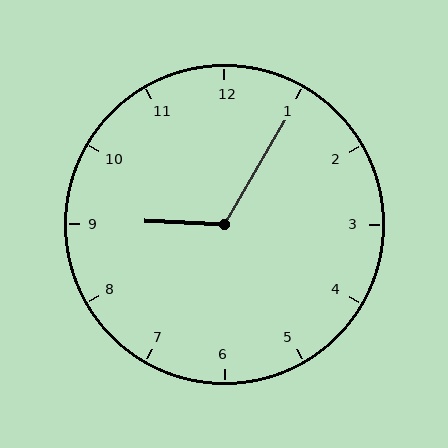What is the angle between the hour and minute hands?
Approximately 118 degrees.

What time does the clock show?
9:05.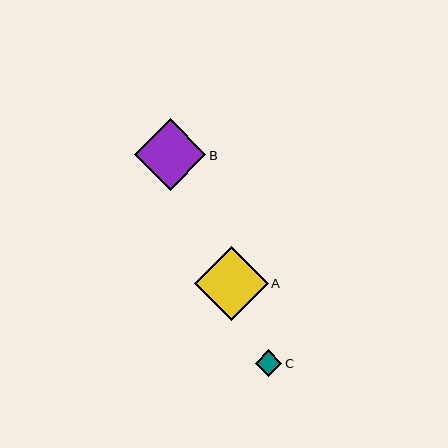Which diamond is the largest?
Diamond A is the largest with a size of approximately 74 pixels.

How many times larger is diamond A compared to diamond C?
Diamond A is approximately 2.8 times the size of diamond C.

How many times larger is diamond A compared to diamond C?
Diamond A is approximately 2.8 times the size of diamond C.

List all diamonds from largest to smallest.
From largest to smallest: A, B, C.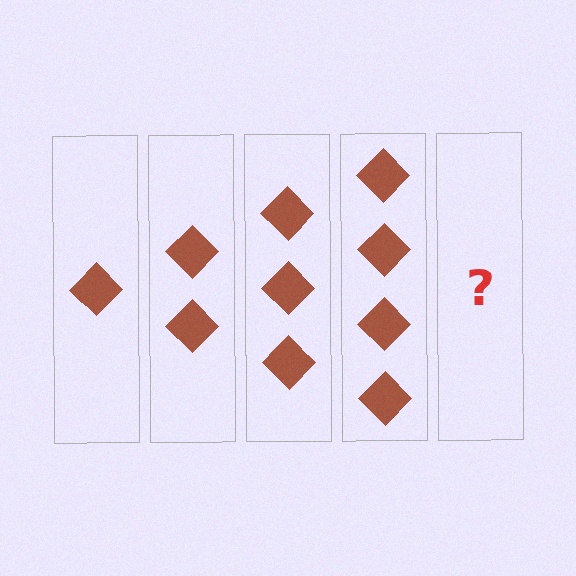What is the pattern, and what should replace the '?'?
The pattern is that each step adds one more diamond. The '?' should be 5 diamonds.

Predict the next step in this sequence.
The next step is 5 diamonds.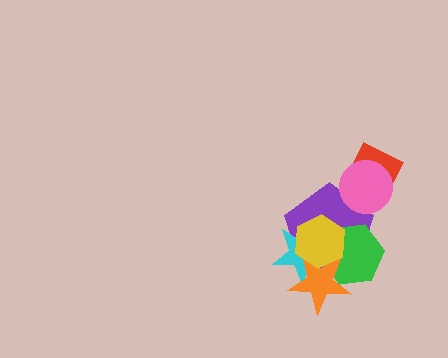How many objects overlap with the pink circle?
2 objects overlap with the pink circle.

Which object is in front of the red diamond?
The pink circle is in front of the red diamond.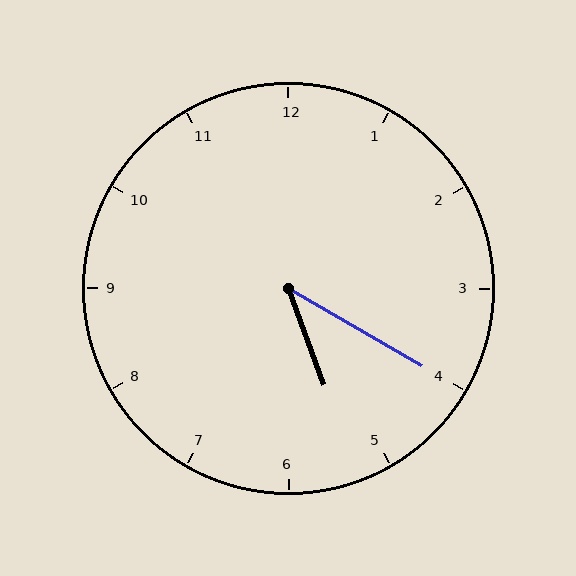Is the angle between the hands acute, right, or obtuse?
It is acute.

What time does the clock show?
5:20.